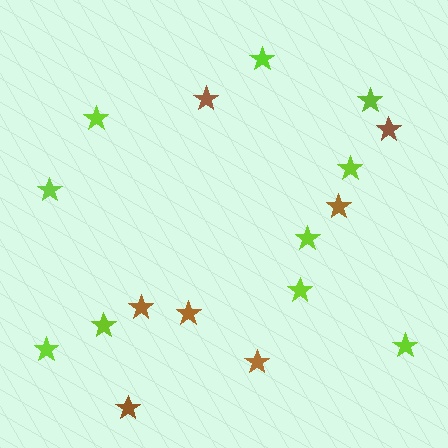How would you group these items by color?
There are 2 groups: one group of lime stars (10) and one group of brown stars (7).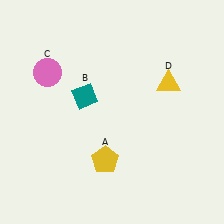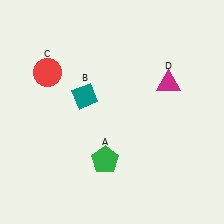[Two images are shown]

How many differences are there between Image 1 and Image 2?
There are 3 differences between the two images.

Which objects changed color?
A changed from yellow to green. C changed from pink to red. D changed from yellow to magenta.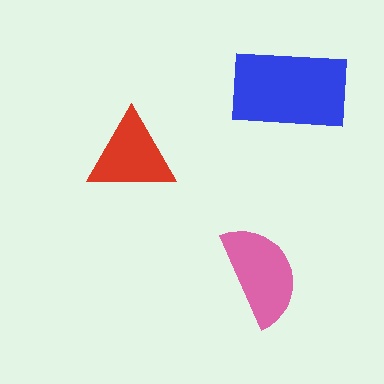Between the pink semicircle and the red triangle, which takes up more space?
The pink semicircle.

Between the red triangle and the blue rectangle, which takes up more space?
The blue rectangle.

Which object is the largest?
The blue rectangle.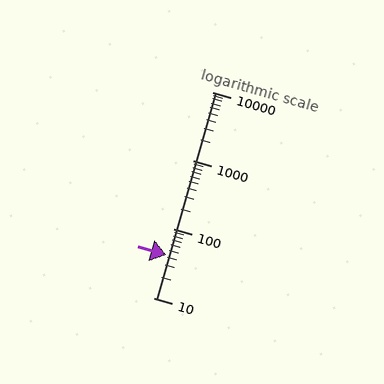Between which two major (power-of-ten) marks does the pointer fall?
The pointer is between 10 and 100.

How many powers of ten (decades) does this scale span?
The scale spans 3 decades, from 10 to 10000.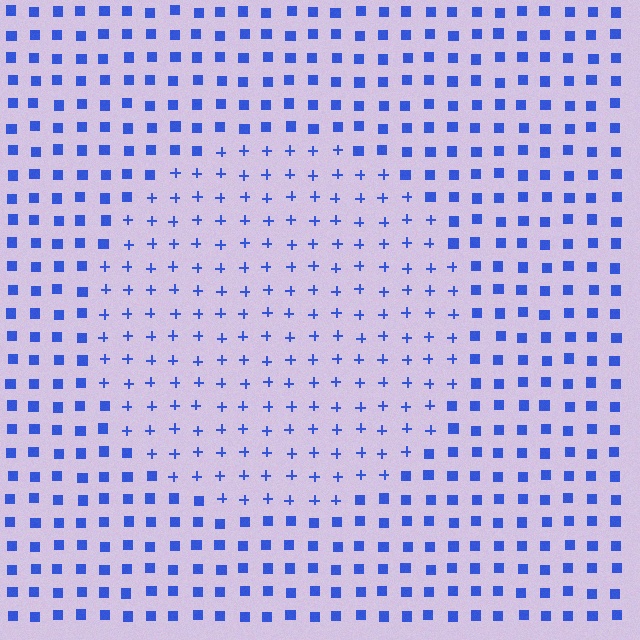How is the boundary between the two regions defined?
The boundary is defined by a change in element shape: plus signs inside vs. squares outside. All elements share the same color and spacing.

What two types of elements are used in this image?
The image uses plus signs inside the circle region and squares outside it.